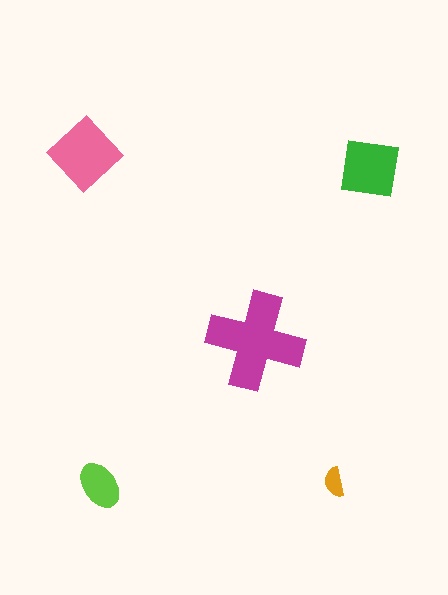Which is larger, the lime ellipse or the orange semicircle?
The lime ellipse.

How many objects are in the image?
There are 5 objects in the image.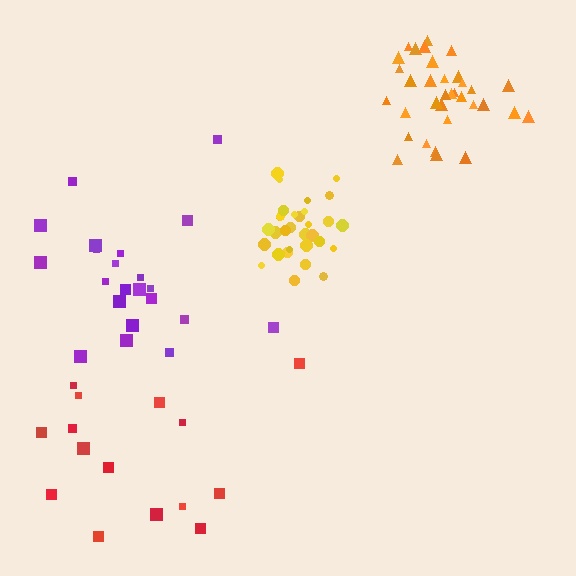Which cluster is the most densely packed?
Yellow.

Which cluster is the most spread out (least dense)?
Red.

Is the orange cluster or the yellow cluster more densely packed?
Yellow.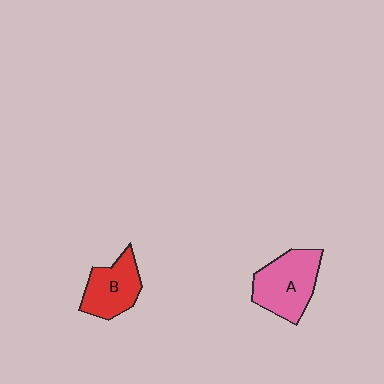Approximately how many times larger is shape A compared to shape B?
Approximately 1.3 times.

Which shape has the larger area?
Shape A (pink).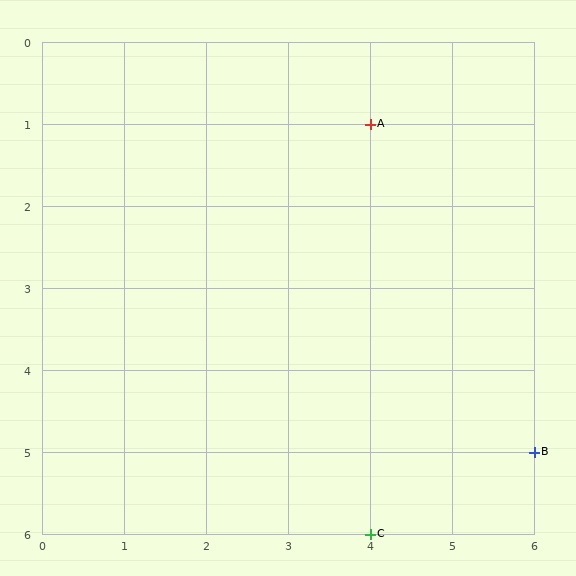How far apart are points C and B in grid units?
Points C and B are 2 columns and 1 row apart (about 2.2 grid units diagonally).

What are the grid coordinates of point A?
Point A is at grid coordinates (4, 1).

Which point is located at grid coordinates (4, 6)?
Point C is at (4, 6).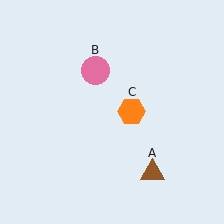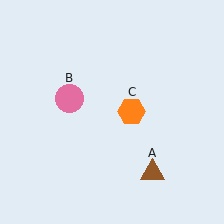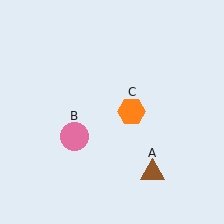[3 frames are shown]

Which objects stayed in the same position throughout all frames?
Brown triangle (object A) and orange hexagon (object C) remained stationary.